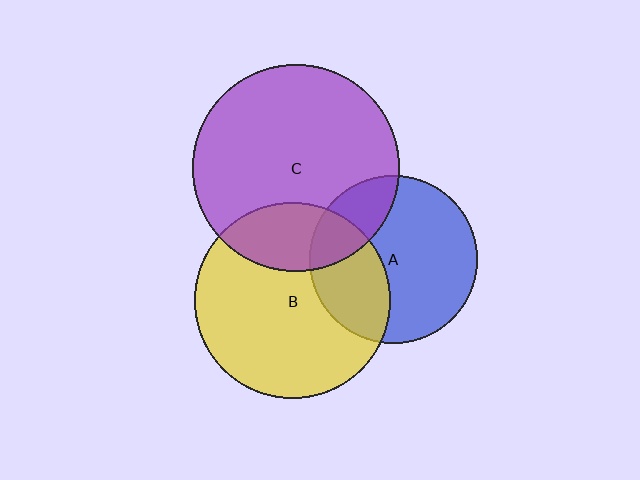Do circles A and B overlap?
Yes.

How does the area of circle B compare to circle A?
Approximately 1.4 times.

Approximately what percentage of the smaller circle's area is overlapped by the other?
Approximately 35%.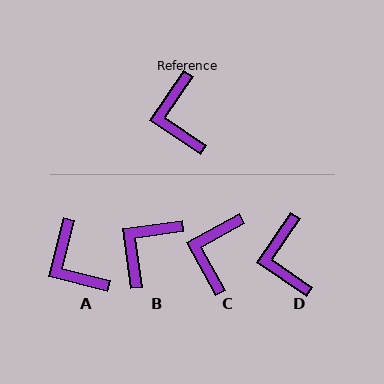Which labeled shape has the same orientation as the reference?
D.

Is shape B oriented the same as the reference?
No, it is off by about 47 degrees.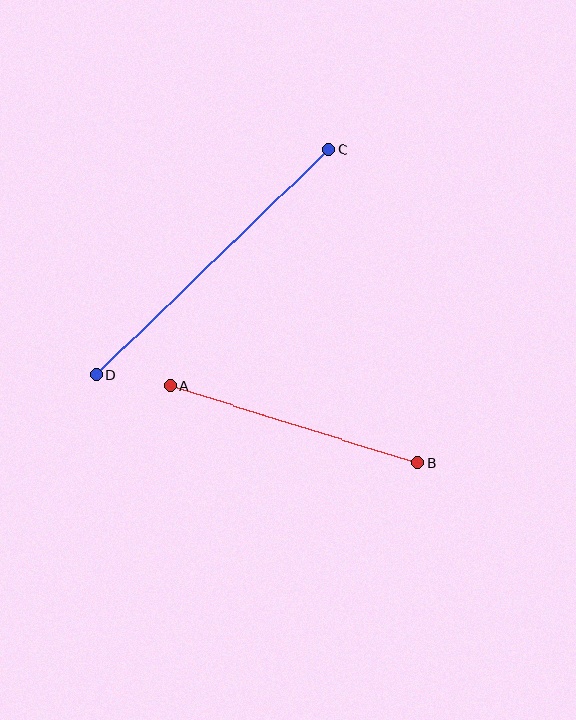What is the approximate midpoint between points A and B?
The midpoint is at approximately (294, 424) pixels.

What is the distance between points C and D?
The distance is approximately 324 pixels.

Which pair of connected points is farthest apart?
Points C and D are farthest apart.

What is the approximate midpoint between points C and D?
The midpoint is at approximately (212, 262) pixels.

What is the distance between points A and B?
The distance is approximately 260 pixels.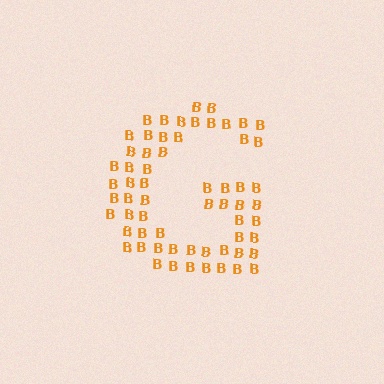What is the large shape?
The large shape is the letter G.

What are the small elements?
The small elements are letter B's.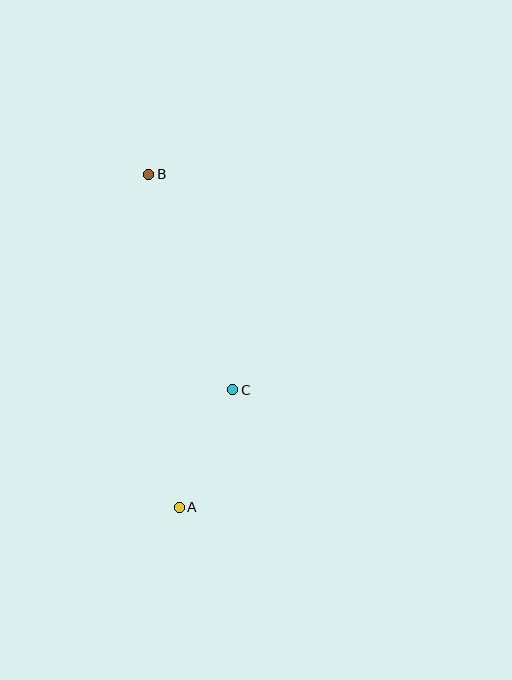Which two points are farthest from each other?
Points A and B are farthest from each other.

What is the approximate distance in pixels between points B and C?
The distance between B and C is approximately 231 pixels.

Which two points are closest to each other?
Points A and C are closest to each other.